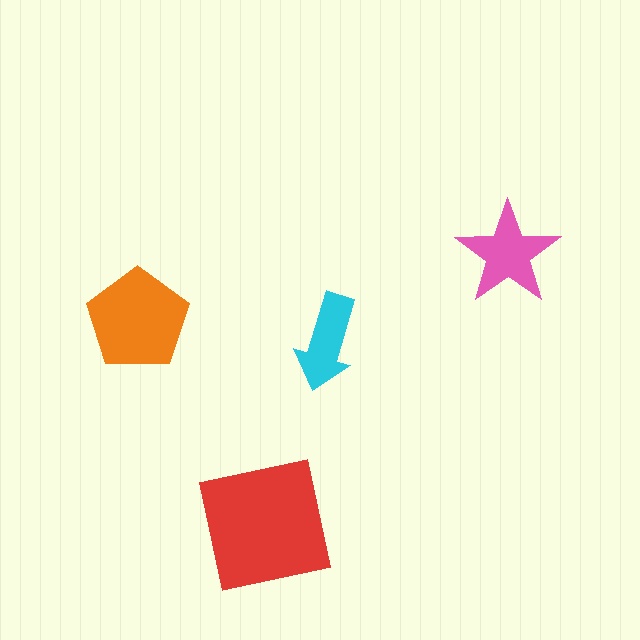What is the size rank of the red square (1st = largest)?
1st.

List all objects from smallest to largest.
The cyan arrow, the pink star, the orange pentagon, the red square.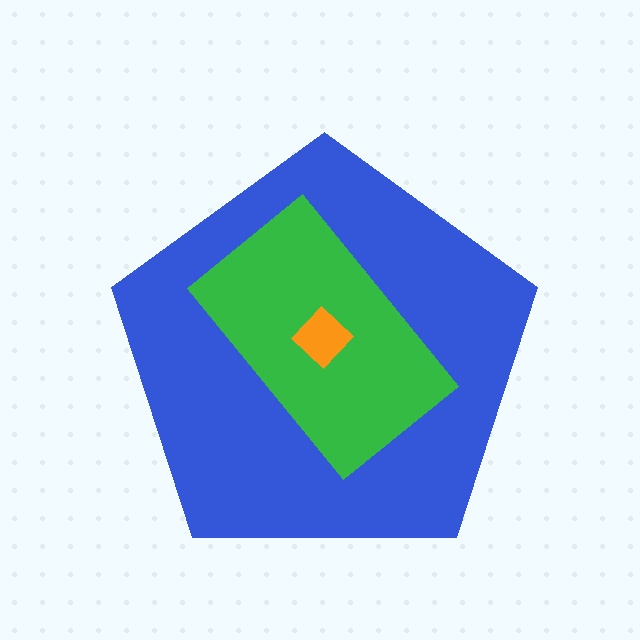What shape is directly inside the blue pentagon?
The green rectangle.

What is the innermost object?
The orange diamond.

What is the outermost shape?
The blue pentagon.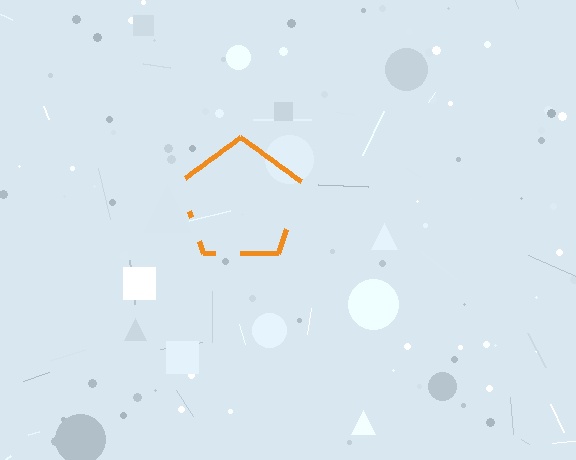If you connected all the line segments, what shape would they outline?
They would outline a pentagon.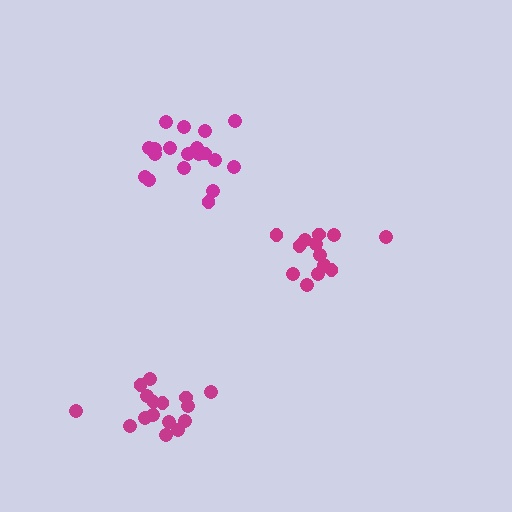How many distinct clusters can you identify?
There are 3 distinct clusters.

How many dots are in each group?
Group 1: 19 dots, Group 2: 16 dots, Group 3: 13 dots (48 total).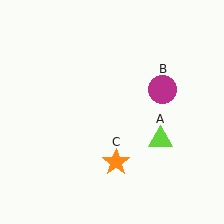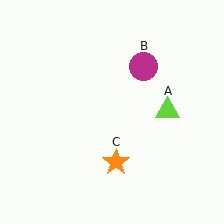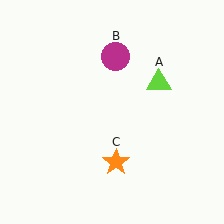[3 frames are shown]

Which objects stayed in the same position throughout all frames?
Orange star (object C) remained stationary.